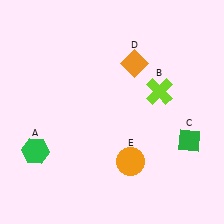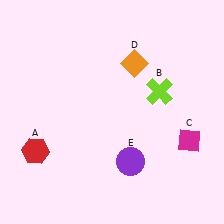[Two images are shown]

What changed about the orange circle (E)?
In Image 1, E is orange. In Image 2, it changed to purple.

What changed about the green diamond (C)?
In Image 1, C is green. In Image 2, it changed to magenta.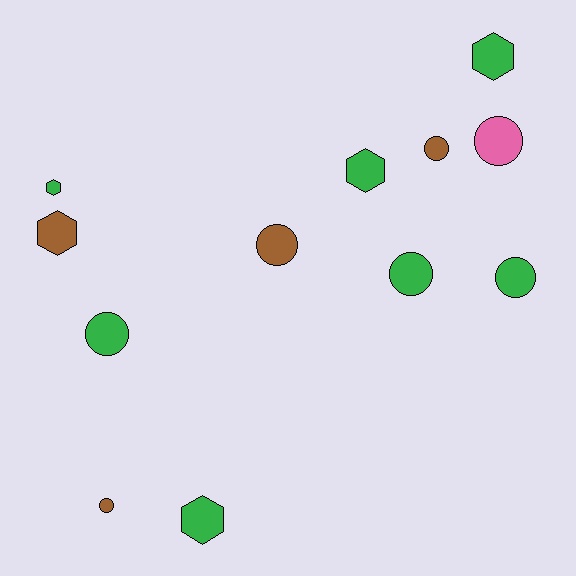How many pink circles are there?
There is 1 pink circle.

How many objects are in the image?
There are 12 objects.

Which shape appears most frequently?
Circle, with 7 objects.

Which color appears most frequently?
Green, with 7 objects.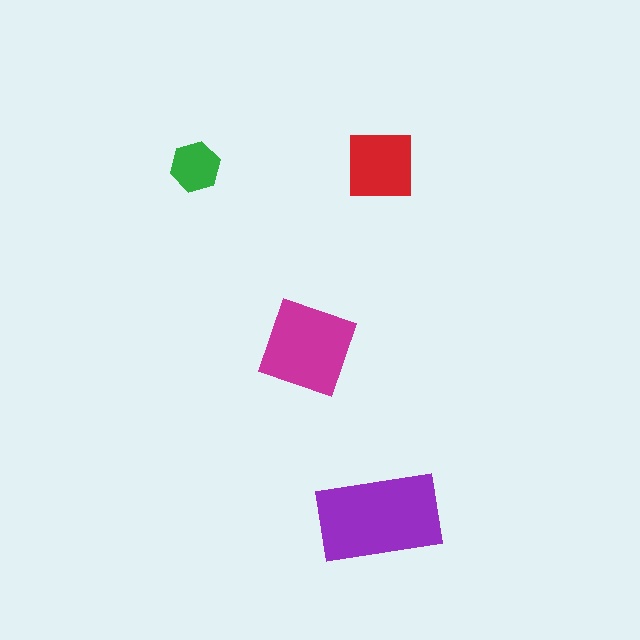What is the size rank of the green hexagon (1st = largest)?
4th.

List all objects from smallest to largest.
The green hexagon, the red square, the magenta diamond, the purple rectangle.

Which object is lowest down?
The purple rectangle is bottommost.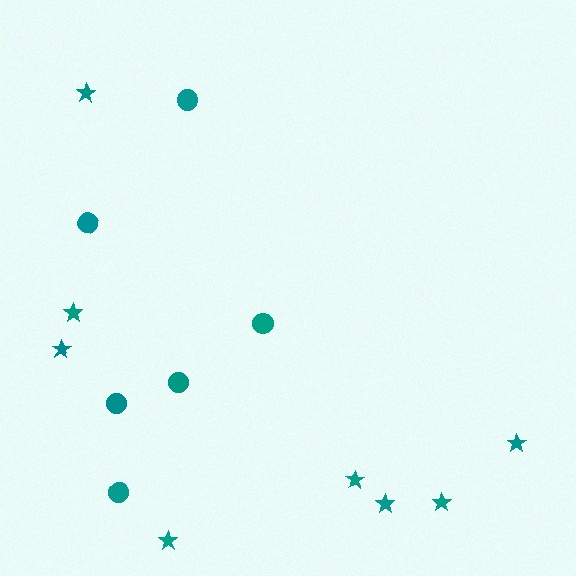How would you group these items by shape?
There are 2 groups: one group of circles (6) and one group of stars (8).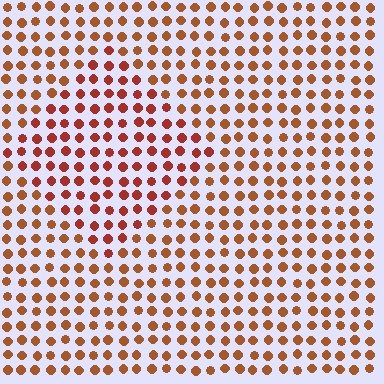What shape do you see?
I see a diamond.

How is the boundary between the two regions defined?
The boundary is defined purely by a slight shift in hue (about 20 degrees). Spacing, size, and orientation are identical on both sides.